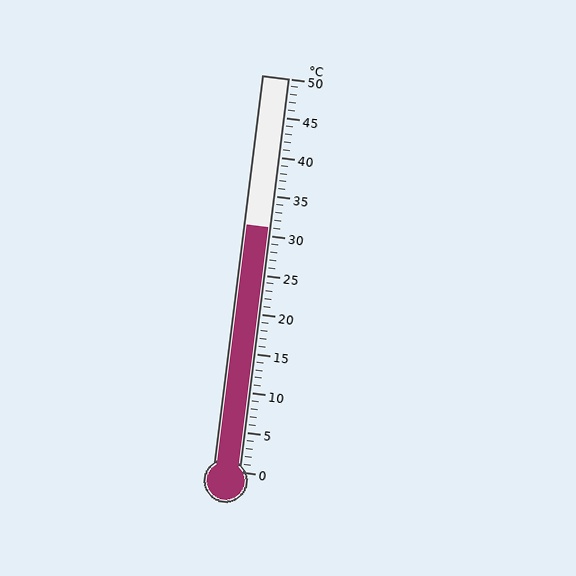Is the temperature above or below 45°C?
The temperature is below 45°C.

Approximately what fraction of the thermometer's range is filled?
The thermometer is filled to approximately 60% of its range.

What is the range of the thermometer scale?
The thermometer scale ranges from 0°C to 50°C.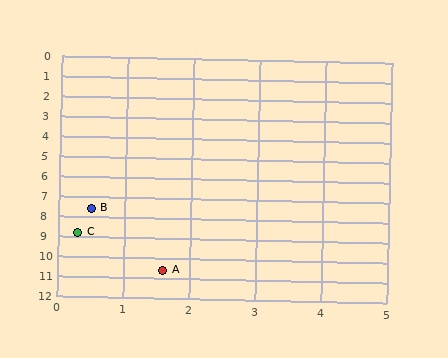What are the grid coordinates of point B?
Point B is at approximately (0.5, 7.6).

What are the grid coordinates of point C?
Point C is at approximately (0.3, 8.8).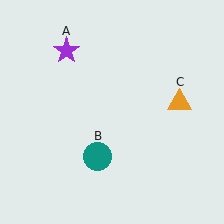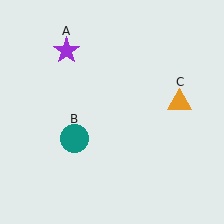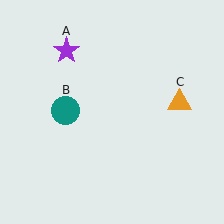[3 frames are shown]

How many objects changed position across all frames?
1 object changed position: teal circle (object B).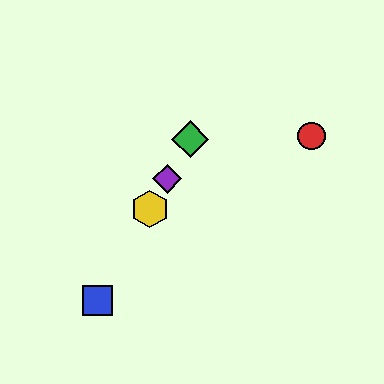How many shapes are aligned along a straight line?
4 shapes (the blue square, the green diamond, the yellow hexagon, the purple diamond) are aligned along a straight line.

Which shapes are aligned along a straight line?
The blue square, the green diamond, the yellow hexagon, the purple diamond are aligned along a straight line.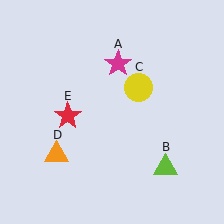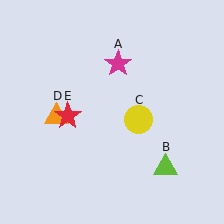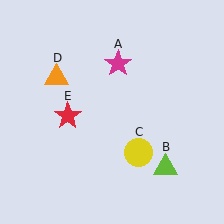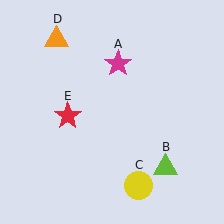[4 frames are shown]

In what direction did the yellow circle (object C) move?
The yellow circle (object C) moved down.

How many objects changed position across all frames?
2 objects changed position: yellow circle (object C), orange triangle (object D).